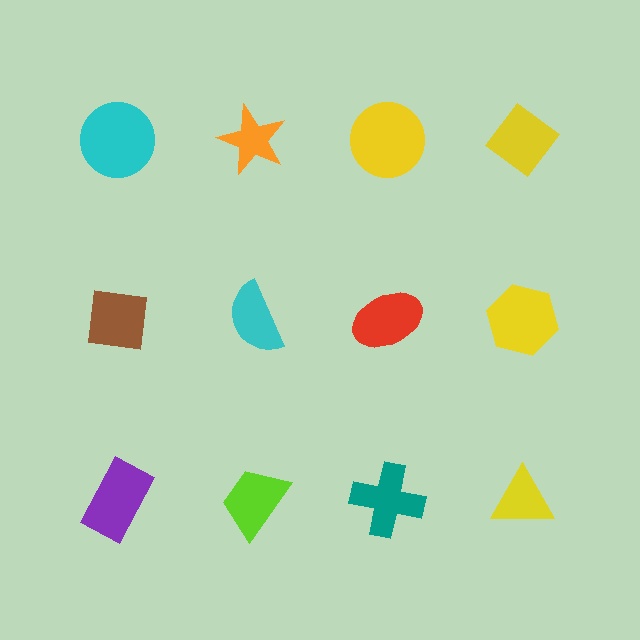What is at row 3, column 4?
A yellow triangle.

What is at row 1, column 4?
A yellow diamond.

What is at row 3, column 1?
A purple rectangle.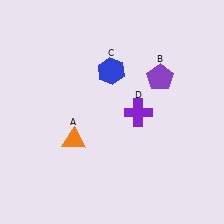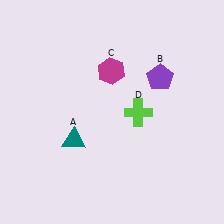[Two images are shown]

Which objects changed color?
A changed from orange to teal. C changed from blue to magenta. D changed from purple to lime.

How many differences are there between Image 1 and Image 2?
There are 3 differences between the two images.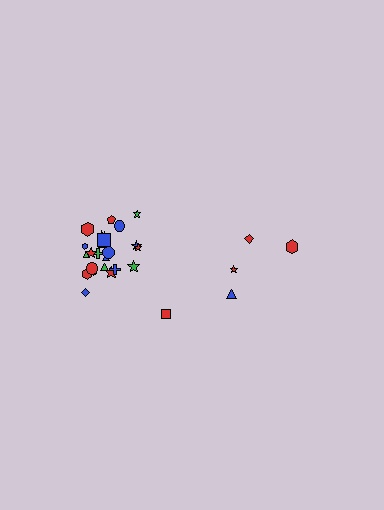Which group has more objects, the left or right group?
The left group.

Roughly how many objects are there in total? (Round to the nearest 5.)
Roughly 30 objects in total.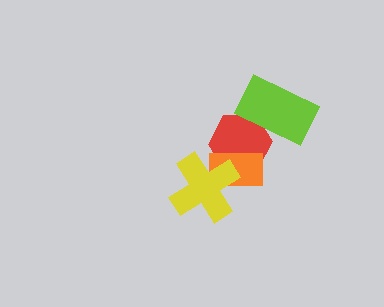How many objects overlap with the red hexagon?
3 objects overlap with the red hexagon.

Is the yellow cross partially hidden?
No, no other shape covers it.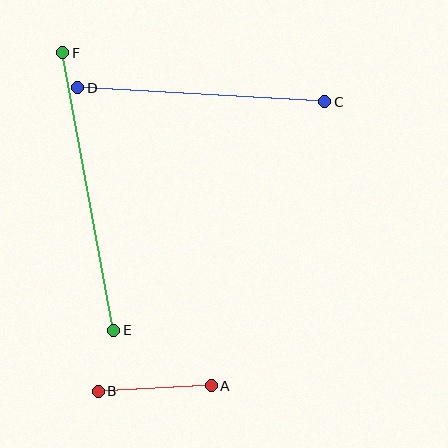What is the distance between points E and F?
The distance is approximately 282 pixels.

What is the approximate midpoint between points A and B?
The midpoint is at approximately (155, 389) pixels.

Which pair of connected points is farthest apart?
Points E and F are farthest apart.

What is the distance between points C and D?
The distance is approximately 248 pixels.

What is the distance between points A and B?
The distance is approximately 113 pixels.